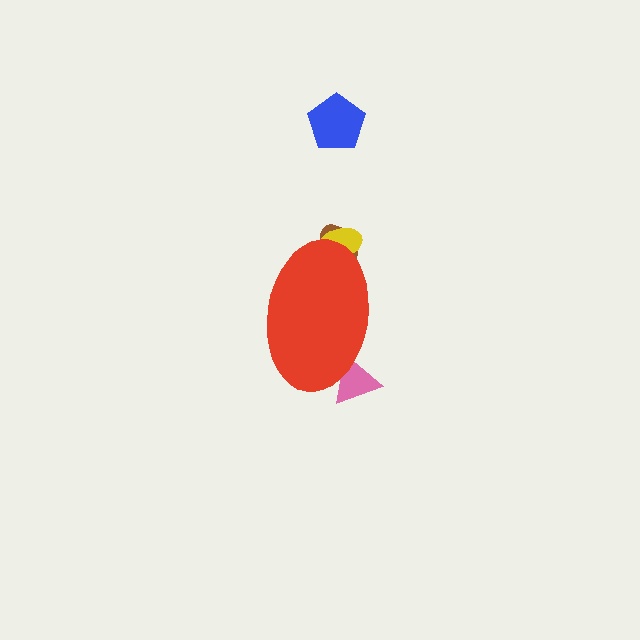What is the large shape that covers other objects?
A red ellipse.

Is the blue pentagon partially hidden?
No, the blue pentagon is fully visible.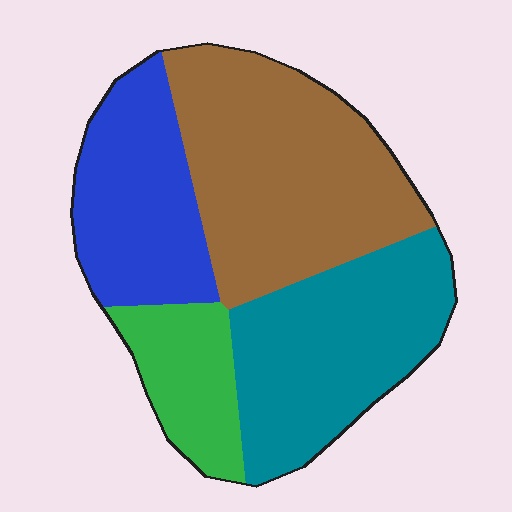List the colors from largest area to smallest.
From largest to smallest: brown, teal, blue, green.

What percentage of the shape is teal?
Teal covers roughly 30% of the shape.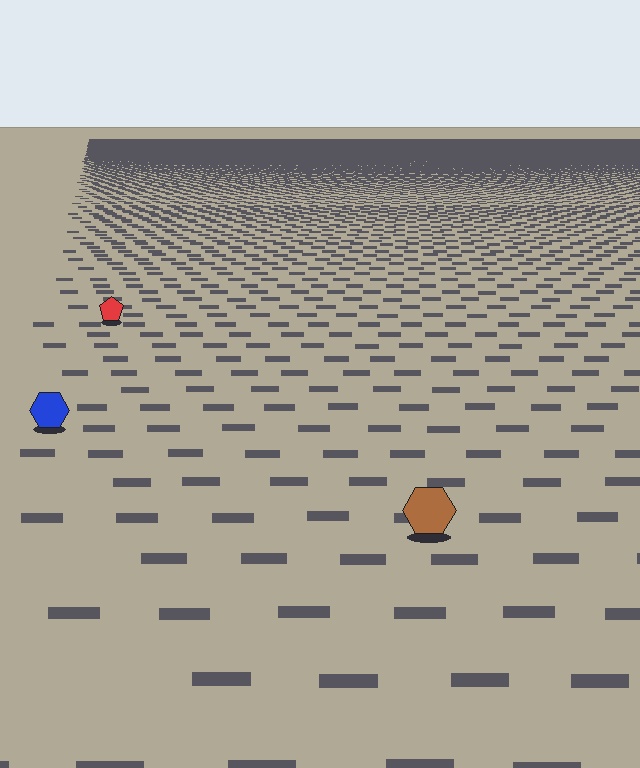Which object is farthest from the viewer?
The red pentagon is farthest from the viewer. It appears smaller and the ground texture around it is denser.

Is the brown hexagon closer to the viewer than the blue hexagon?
Yes. The brown hexagon is closer — you can tell from the texture gradient: the ground texture is coarser near it.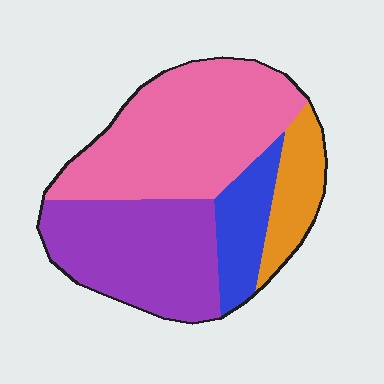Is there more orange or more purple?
Purple.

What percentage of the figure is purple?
Purple takes up about one third (1/3) of the figure.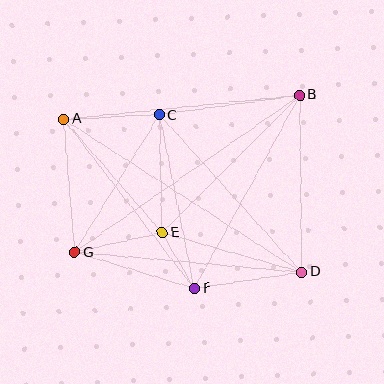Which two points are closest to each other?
Points E and F are closest to each other.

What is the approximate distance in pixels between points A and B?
The distance between A and B is approximately 237 pixels.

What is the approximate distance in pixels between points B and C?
The distance between B and C is approximately 142 pixels.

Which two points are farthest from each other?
Points A and D are farthest from each other.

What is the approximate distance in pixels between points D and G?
The distance between D and G is approximately 228 pixels.